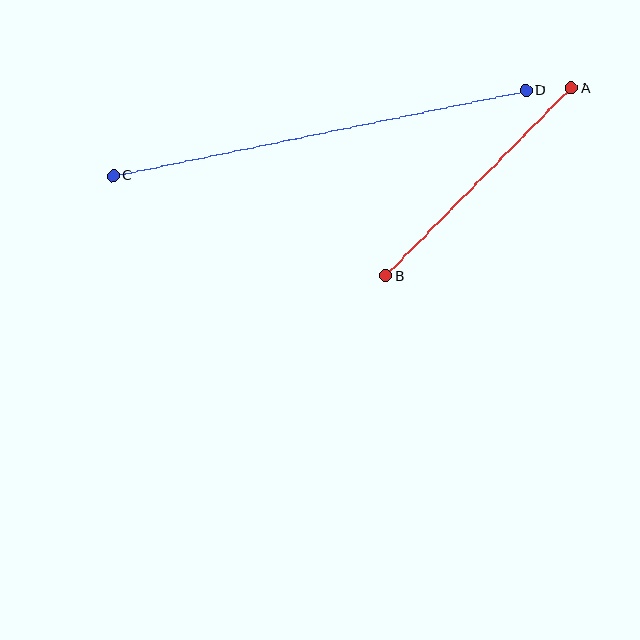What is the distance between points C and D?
The distance is approximately 422 pixels.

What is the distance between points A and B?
The distance is approximately 264 pixels.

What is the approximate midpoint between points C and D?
The midpoint is at approximately (319, 133) pixels.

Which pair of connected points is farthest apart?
Points C and D are farthest apart.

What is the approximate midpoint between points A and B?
The midpoint is at approximately (479, 182) pixels.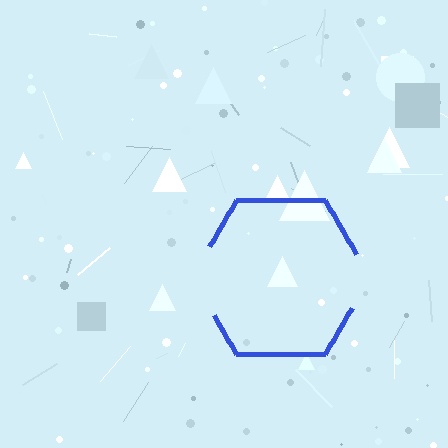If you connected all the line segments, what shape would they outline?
They would outline a hexagon.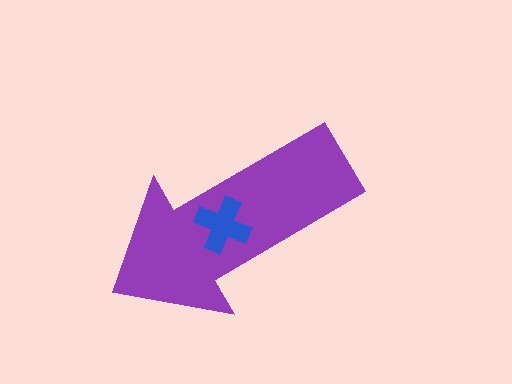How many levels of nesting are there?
2.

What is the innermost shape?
The blue cross.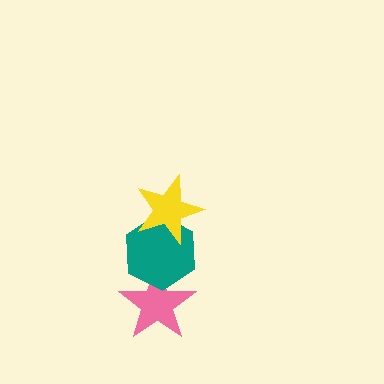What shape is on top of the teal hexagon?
The yellow star is on top of the teal hexagon.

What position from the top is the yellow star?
The yellow star is 1st from the top.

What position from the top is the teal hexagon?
The teal hexagon is 2nd from the top.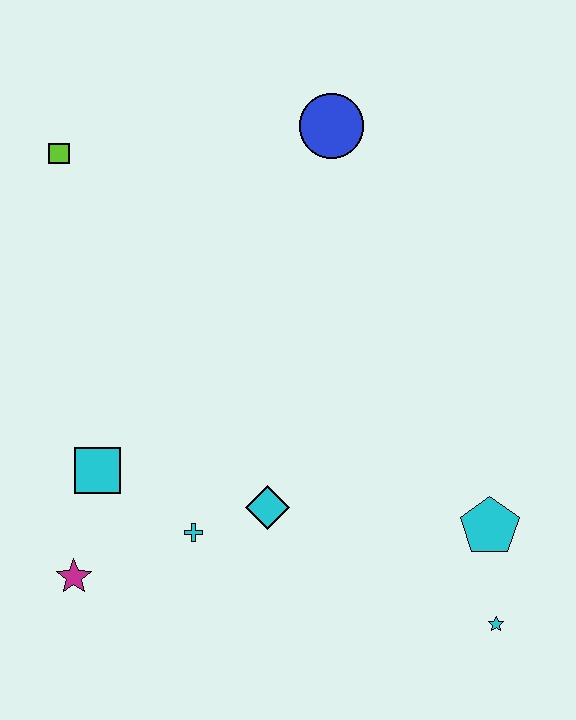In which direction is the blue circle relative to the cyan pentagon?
The blue circle is above the cyan pentagon.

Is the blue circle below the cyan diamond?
No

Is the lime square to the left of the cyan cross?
Yes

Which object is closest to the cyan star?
The cyan pentagon is closest to the cyan star.